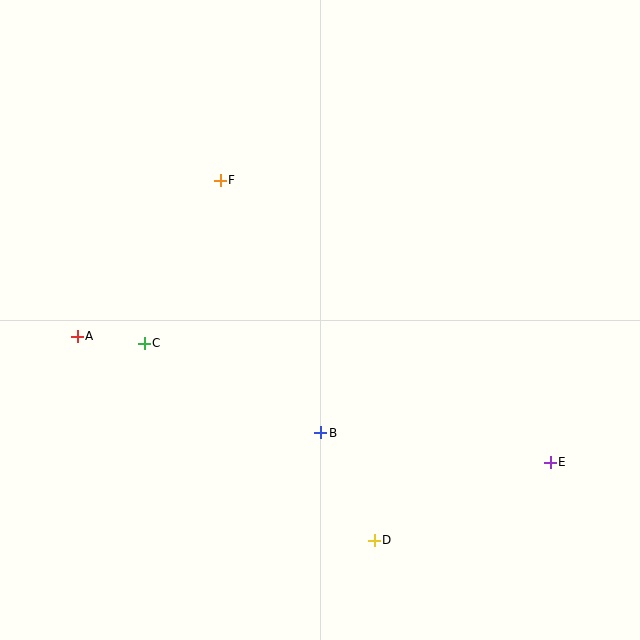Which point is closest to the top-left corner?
Point F is closest to the top-left corner.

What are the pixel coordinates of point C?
Point C is at (144, 343).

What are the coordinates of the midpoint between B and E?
The midpoint between B and E is at (436, 448).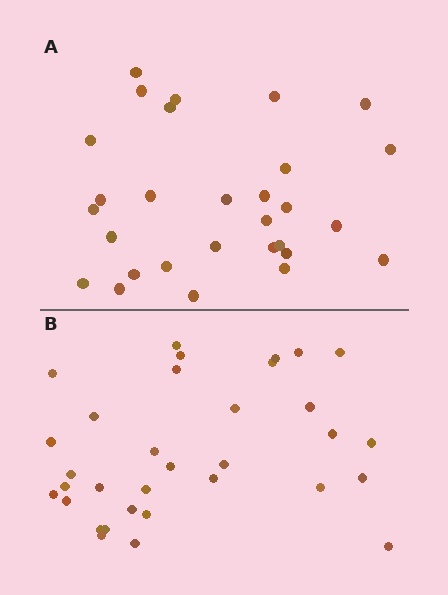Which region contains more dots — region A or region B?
Region B (the bottom region) has more dots.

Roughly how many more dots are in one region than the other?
Region B has about 4 more dots than region A.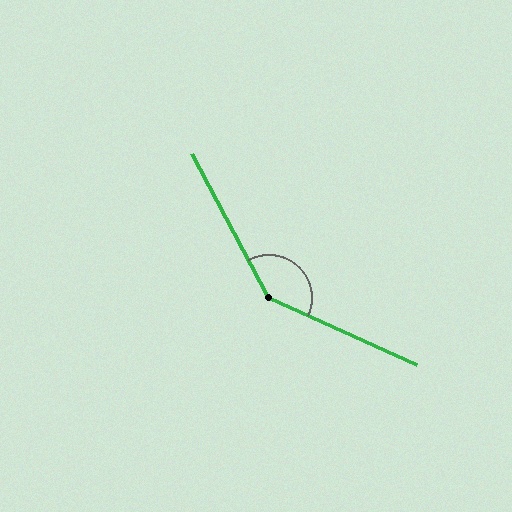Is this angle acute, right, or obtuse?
It is obtuse.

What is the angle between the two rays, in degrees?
Approximately 143 degrees.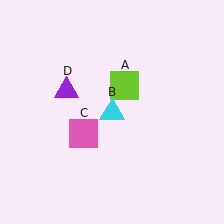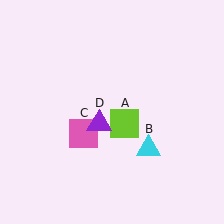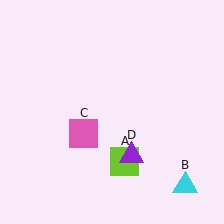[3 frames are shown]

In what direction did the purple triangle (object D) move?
The purple triangle (object D) moved down and to the right.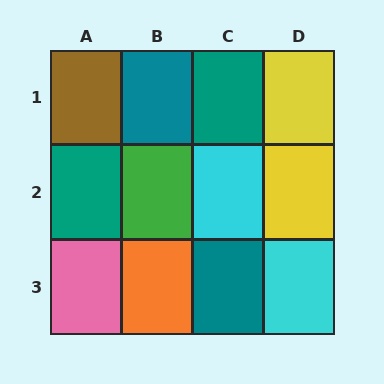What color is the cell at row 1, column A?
Brown.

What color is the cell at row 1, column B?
Teal.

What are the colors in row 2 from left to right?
Teal, green, cyan, yellow.